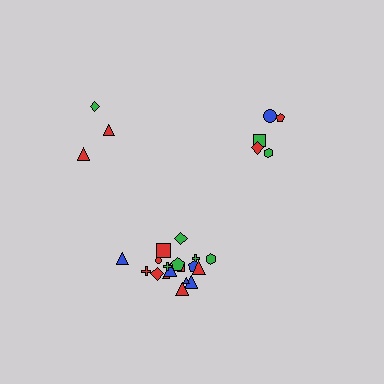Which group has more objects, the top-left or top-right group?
The top-right group.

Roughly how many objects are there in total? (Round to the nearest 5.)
Roughly 25 objects in total.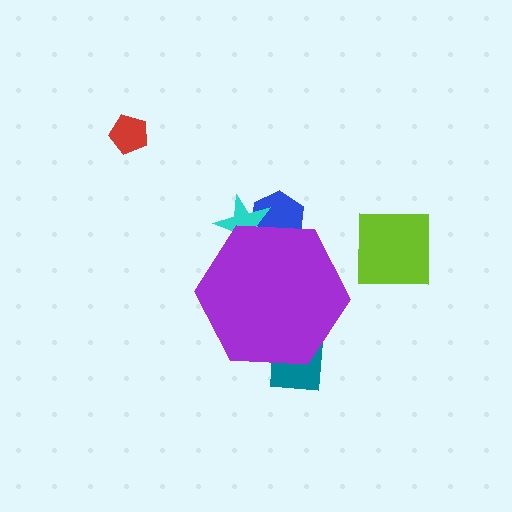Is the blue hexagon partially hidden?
Yes, the blue hexagon is partially hidden behind the purple hexagon.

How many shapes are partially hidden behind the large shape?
3 shapes are partially hidden.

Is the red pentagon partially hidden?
No, the red pentagon is fully visible.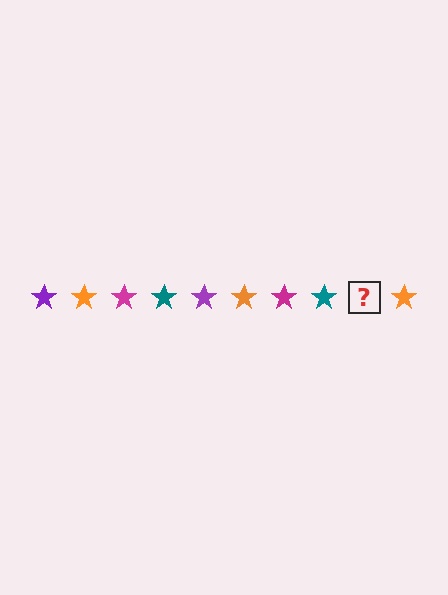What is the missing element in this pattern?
The missing element is a purple star.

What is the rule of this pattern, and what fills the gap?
The rule is that the pattern cycles through purple, orange, magenta, teal stars. The gap should be filled with a purple star.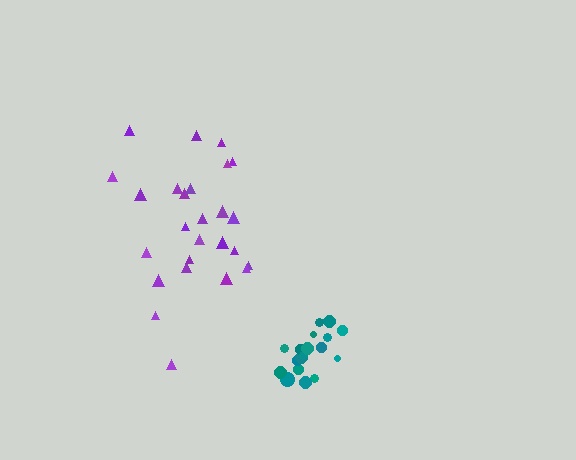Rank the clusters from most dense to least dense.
teal, purple.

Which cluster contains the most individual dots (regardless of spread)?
Purple (26).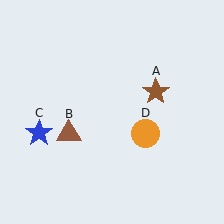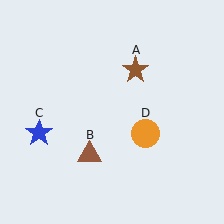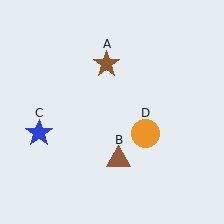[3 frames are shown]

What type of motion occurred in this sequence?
The brown star (object A), brown triangle (object B) rotated counterclockwise around the center of the scene.